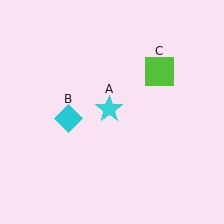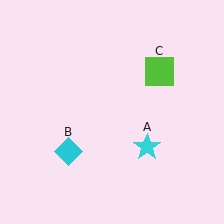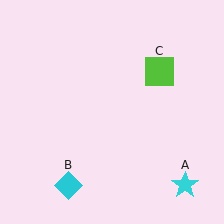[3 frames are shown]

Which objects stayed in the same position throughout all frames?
Lime square (object C) remained stationary.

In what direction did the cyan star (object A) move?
The cyan star (object A) moved down and to the right.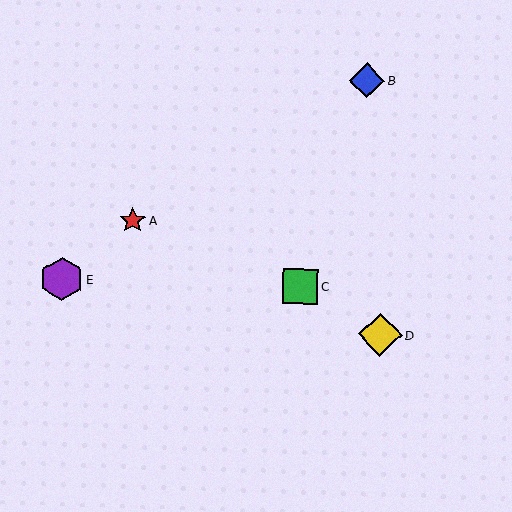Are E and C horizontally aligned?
Yes, both are at y≈279.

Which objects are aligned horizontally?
Objects C, E are aligned horizontally.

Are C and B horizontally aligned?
No, C is at y≈287 and B is at y≈80.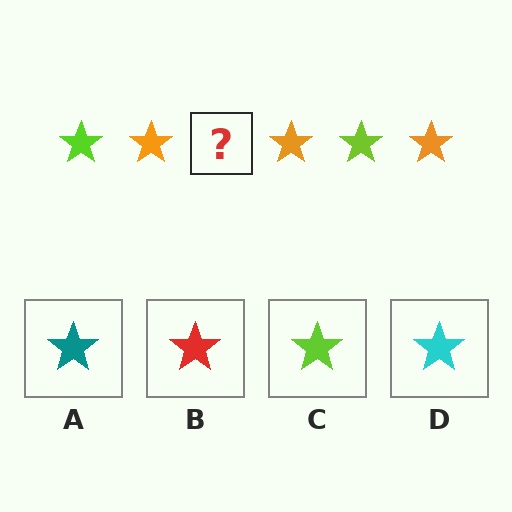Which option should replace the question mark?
Option C.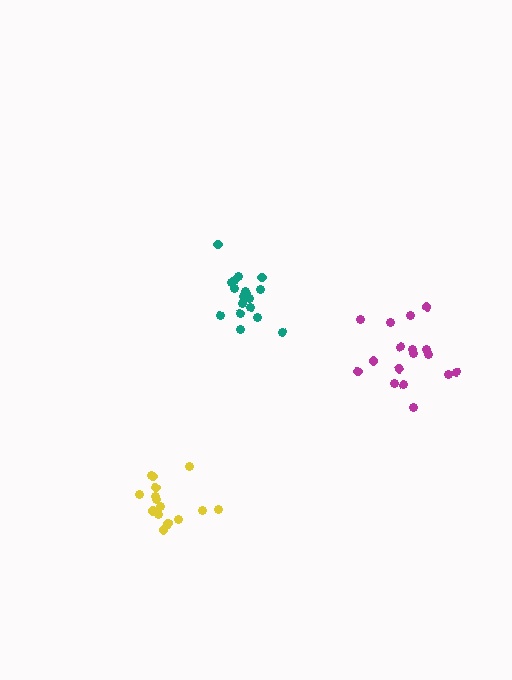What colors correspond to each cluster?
The clusters are colored: magenta, yellow, teal.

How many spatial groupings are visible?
There are 3 spatial groupings.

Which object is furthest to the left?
The yellow cluster is leftmost.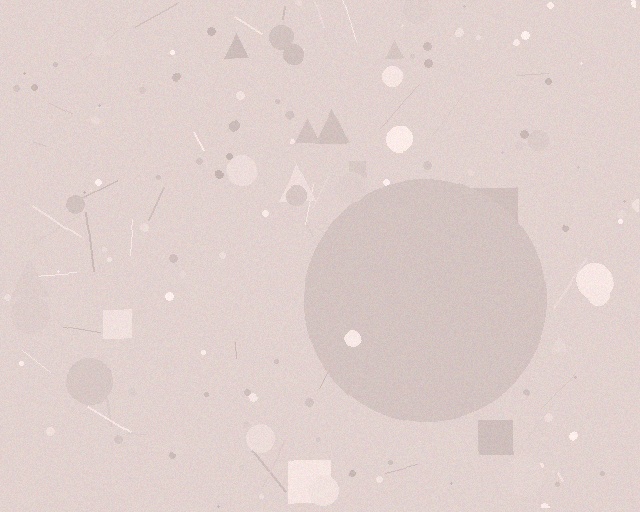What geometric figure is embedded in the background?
A circle is embedded in the background.